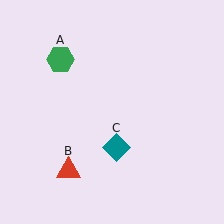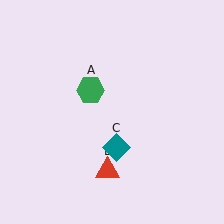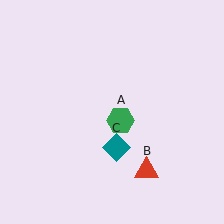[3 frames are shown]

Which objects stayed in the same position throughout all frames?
Teal diamond (object C) remained stationary.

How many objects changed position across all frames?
2 objects changed position: green hexagon (object A), red triangle (object B).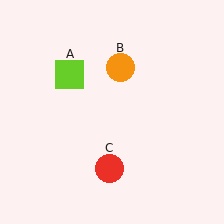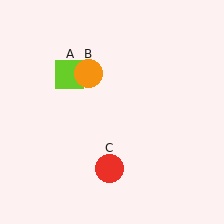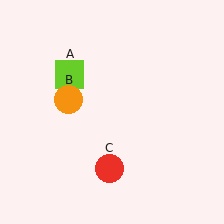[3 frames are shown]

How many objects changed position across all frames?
1 object changed position: orange circle (object B).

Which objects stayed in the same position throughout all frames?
Lime square (object A) and red circle (object C) remained stationary.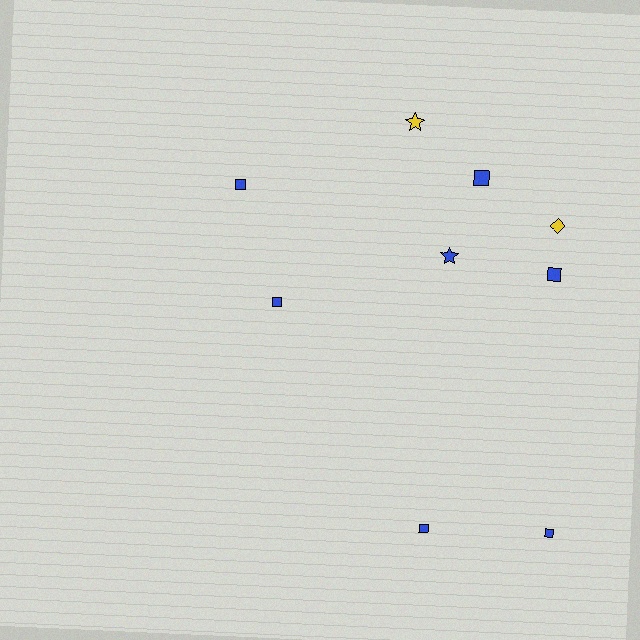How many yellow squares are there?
There are no yellow squares.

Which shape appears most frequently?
Square, with 6 objects.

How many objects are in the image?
There are 9 objects.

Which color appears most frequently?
Blue, with 7 objects.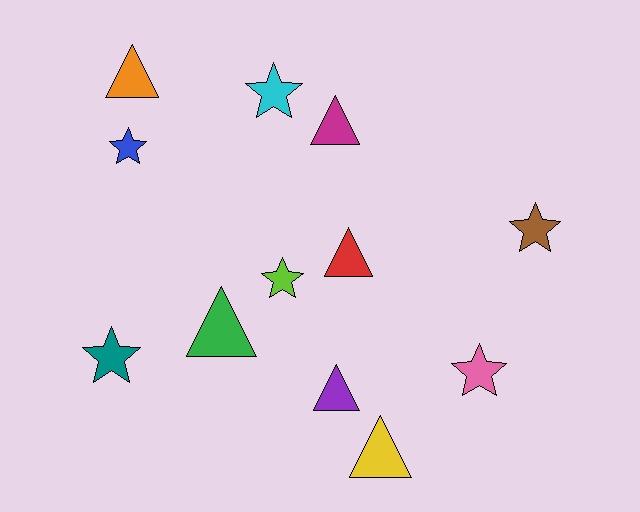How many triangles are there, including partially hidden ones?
There are 6 triangles.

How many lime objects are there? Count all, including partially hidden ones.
There is 1 lime object.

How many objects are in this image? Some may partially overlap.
There are 12 objects.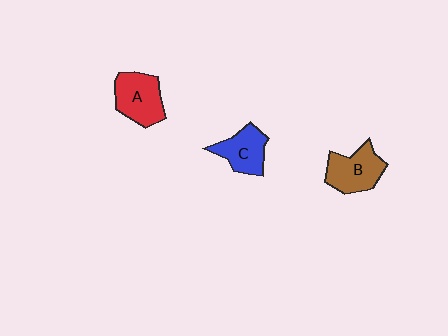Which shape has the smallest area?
Shape C (blue).